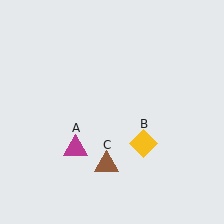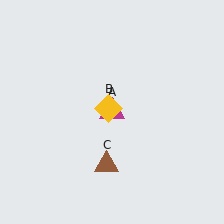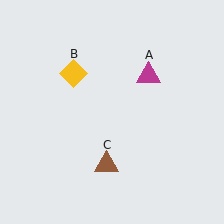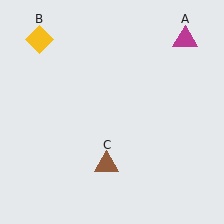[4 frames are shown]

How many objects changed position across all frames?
2 objects changed position: magenta triangle (object A), yellow diamond (object B).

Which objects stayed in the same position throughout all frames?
Brown triangle (object C) remained stationary.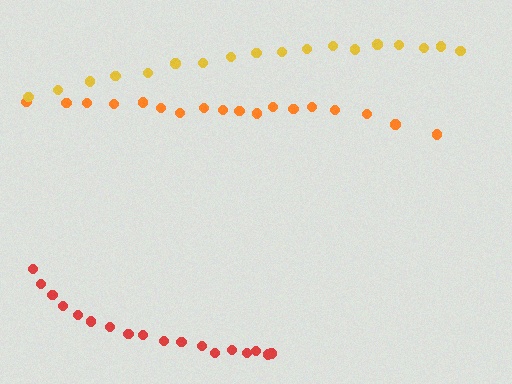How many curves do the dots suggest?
There are 3 distinct paths.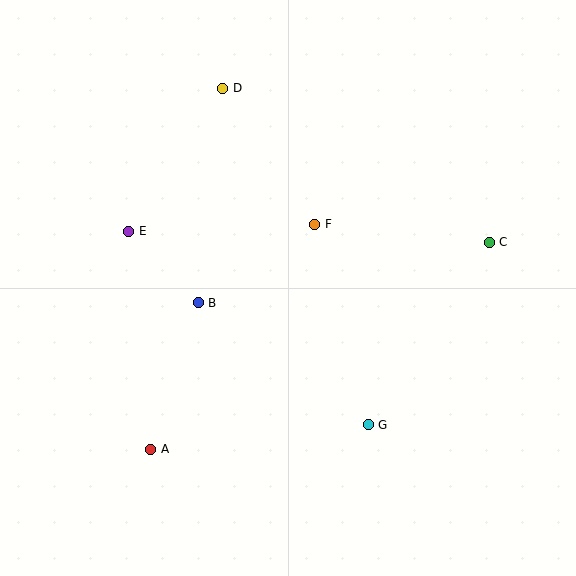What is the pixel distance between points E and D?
The distance between E and D is 171 pixels.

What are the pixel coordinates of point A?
Point A is at (151, 449).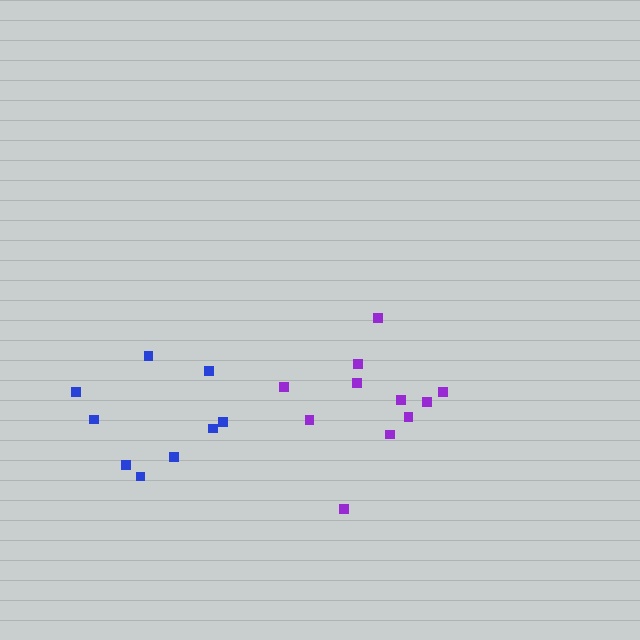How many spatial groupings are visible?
There are 2 spatial groupings.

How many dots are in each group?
Group 1: 11 dots, Group 2: 9 dots (20 total).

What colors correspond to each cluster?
The clusters are colored: purple, blue.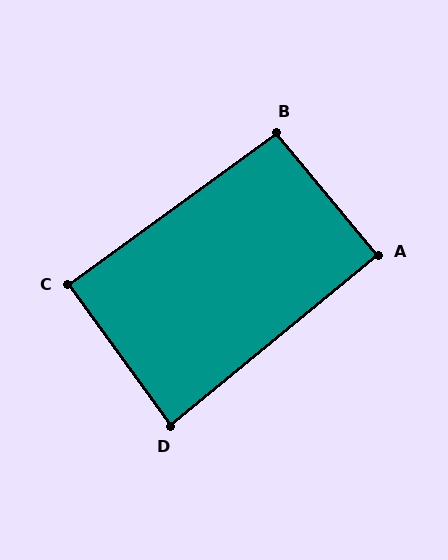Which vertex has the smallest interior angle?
D, at approximately 86 degrees.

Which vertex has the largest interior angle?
B, at approximately 94 degrees.